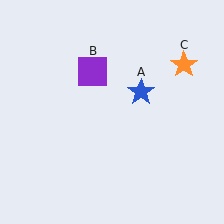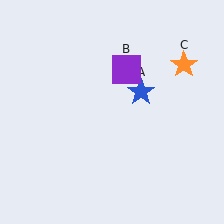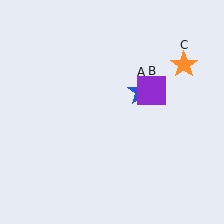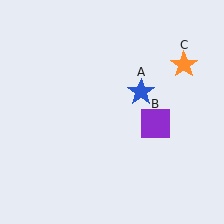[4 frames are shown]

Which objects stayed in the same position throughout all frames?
Blue star (object A) and orange star (object C) remained stationary.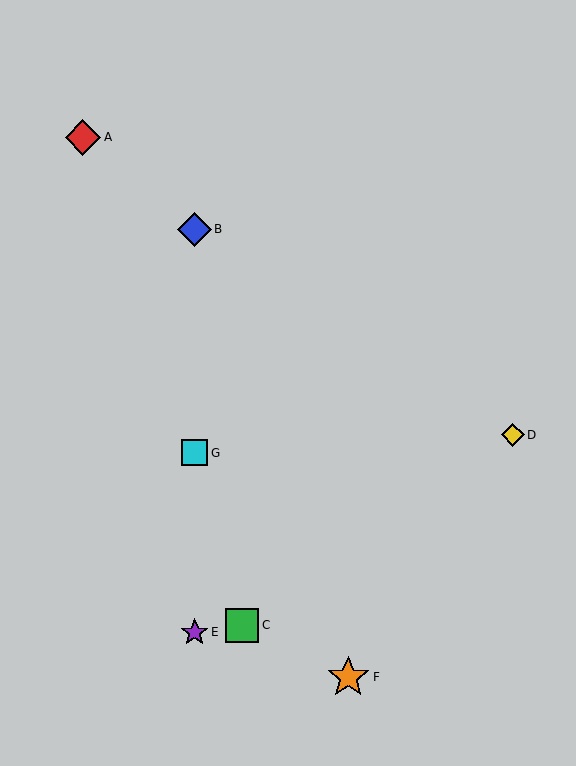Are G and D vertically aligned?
No, G is at x≈195 and D is at x≈513.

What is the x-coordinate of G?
Object G is at x≈195.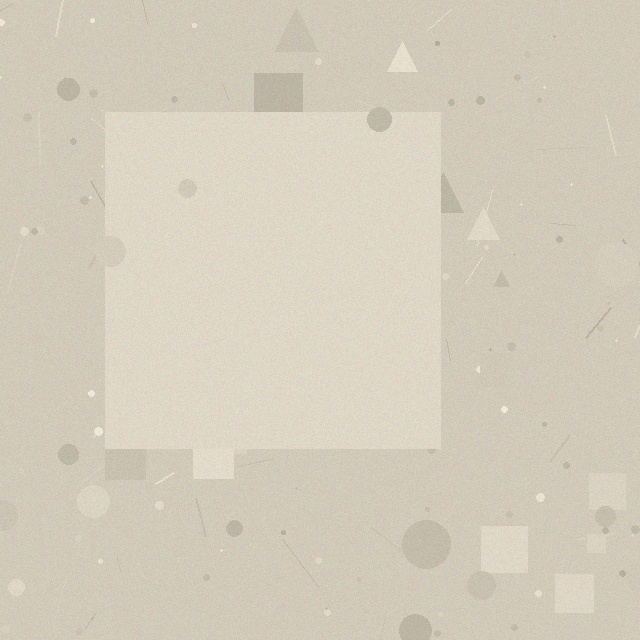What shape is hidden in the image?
A square is hidden in the image.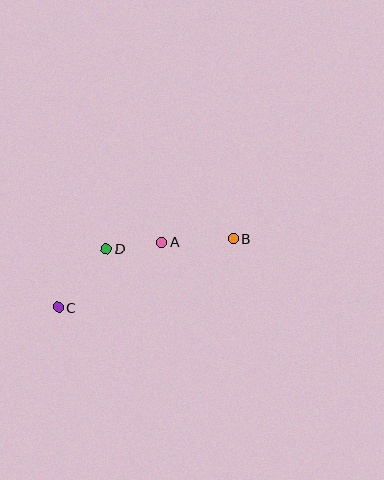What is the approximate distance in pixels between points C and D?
The distance between C and D is approximately 76 pixels.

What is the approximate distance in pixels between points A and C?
The distance between A and C is approximately 122 pixels.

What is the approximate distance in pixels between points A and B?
The distance between A and B is approximately 72 pixels.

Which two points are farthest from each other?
Points B and C are farthest from each other.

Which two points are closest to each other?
Points A and D are closest to each other.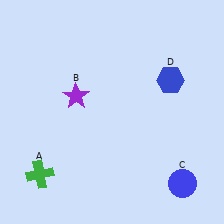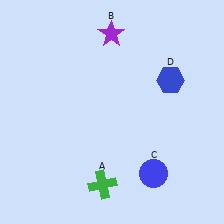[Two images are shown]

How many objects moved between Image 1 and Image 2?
3 objects moved between the two images.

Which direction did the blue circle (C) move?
The blue circle (C) moved left.